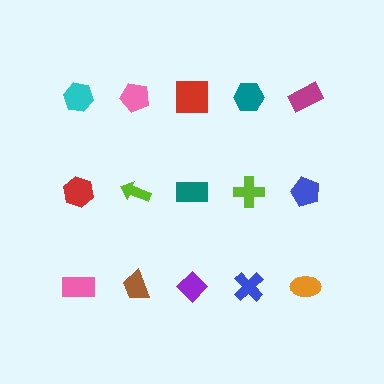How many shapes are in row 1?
5 shapes.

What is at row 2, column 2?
A lime arrow.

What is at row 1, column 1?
A cyan hexagon.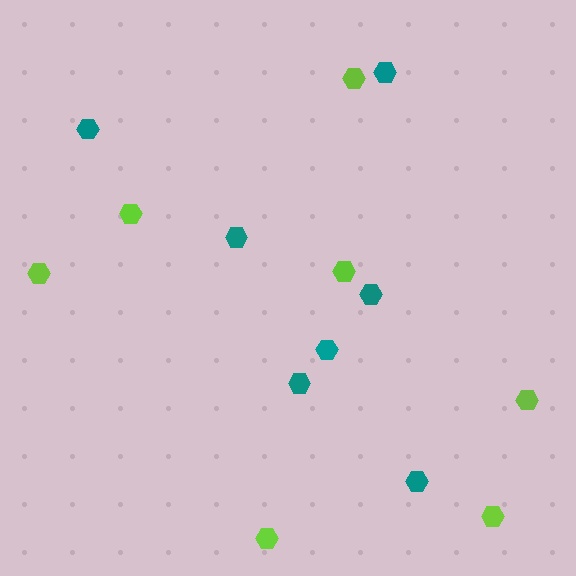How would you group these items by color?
There are 2 groups: one group of teal hexagons (7) and one group of lime hexagons (7).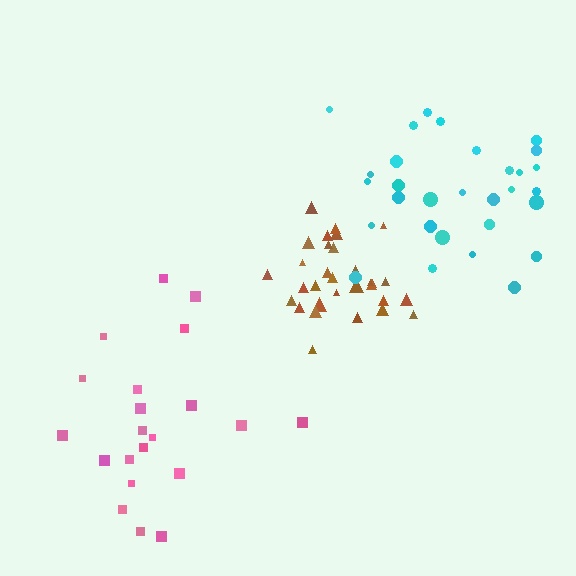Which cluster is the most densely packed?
Brown.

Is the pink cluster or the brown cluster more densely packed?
Brown.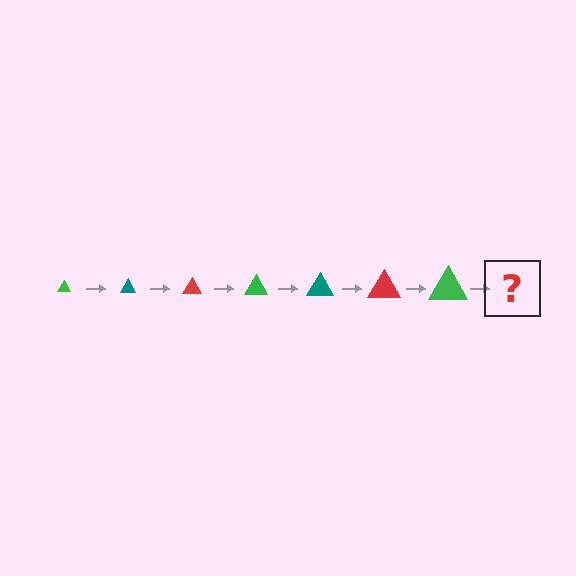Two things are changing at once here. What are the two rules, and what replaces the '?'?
The two rules are that the triangle grows larger each step and the color cycles through green, teal, and red. The '?' should be a teal triangle, larger than the previous one.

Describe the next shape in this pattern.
It should be a teal triangle, larger than the previous one.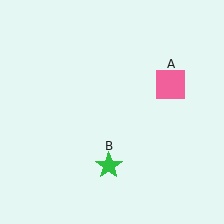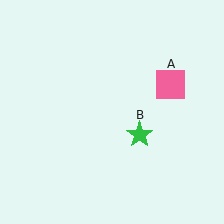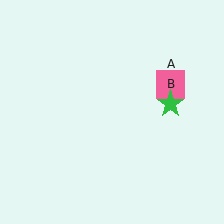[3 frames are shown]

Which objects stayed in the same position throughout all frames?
Pink square (object A) remained stationary.